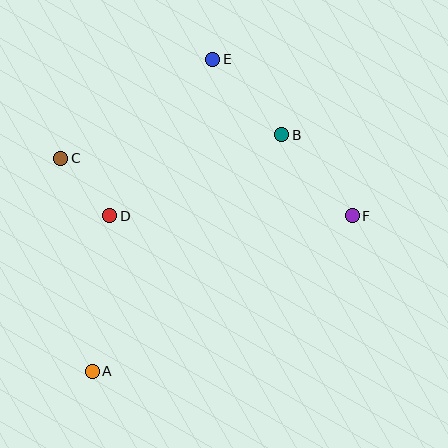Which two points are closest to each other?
Points C and D are closest to each other.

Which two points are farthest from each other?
Points A and E are farthest from each other.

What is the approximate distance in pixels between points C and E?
The distance between C and E is approximately 181 pixels.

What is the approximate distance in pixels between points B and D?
The distance between B and D is approximately 190 pixels.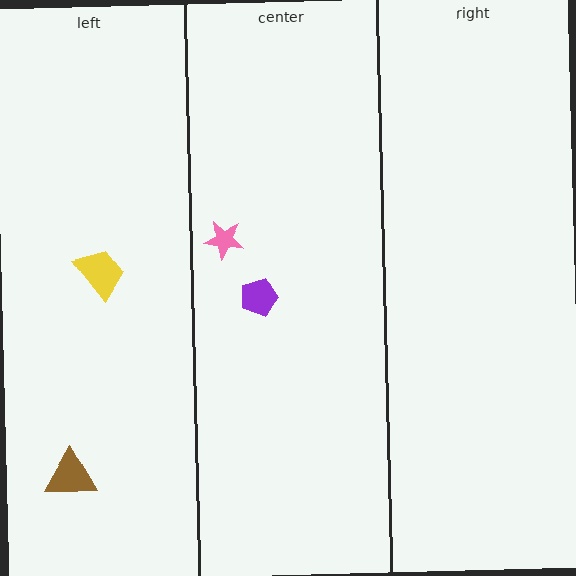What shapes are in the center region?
The pink star, the purple pentagon.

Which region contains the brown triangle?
The left region.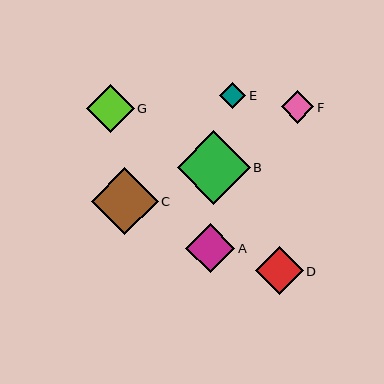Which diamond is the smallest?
Diamond E is the smallest with a size of approximately 26 pixels.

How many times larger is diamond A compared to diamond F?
Diamond A is approximately 1.5 times the size of diamond F.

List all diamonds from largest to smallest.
From largest to smallest: B, C, A, G, D, F, E.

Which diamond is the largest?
Diamond B is the largest with a size of approximately 73 pixels.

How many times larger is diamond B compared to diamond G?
Diamond B is approximately 1.5 times the size of diamond G.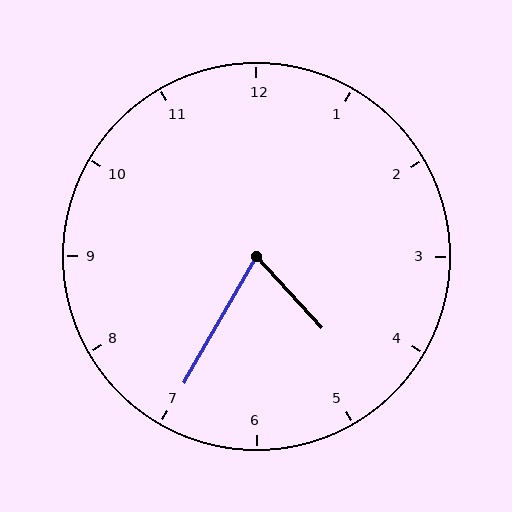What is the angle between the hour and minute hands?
Approximately 72 degrees.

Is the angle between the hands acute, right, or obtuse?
It is acute.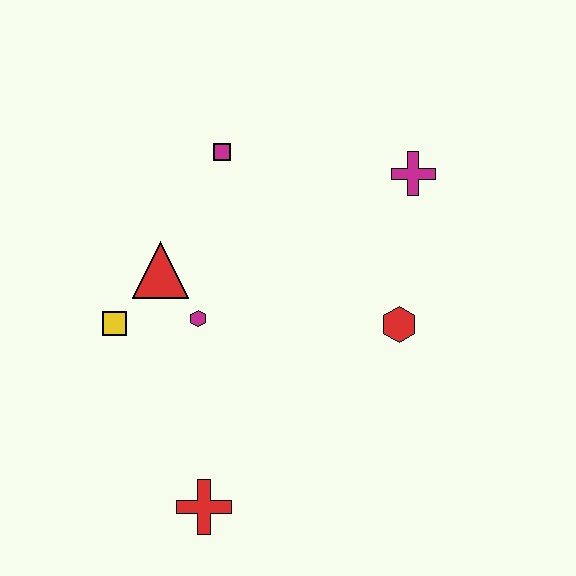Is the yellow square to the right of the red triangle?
No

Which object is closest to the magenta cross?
The red hexagon is closest to the magenta cross.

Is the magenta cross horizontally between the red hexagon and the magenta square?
No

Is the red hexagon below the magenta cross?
Yes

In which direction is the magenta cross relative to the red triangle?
The magenta cross is to the right of the red triangle.